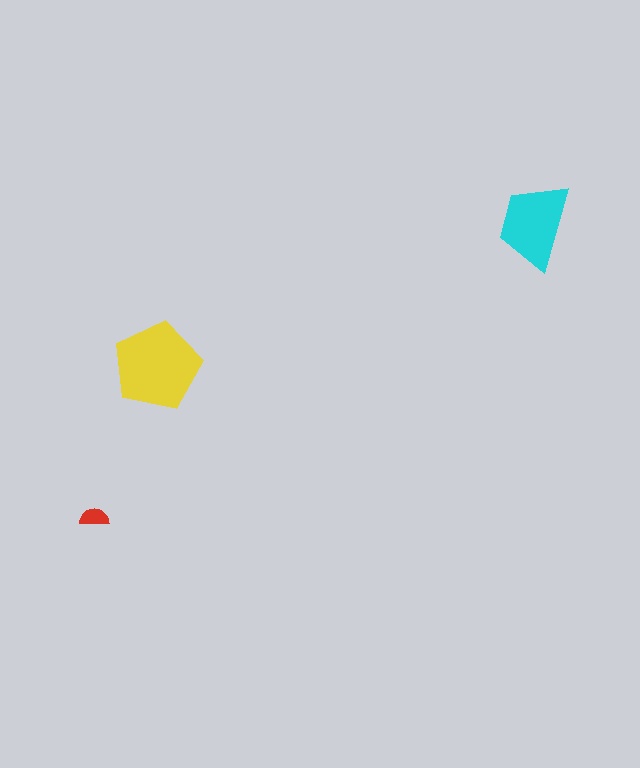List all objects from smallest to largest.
The red semicircle, the cyan trapezoid, the yellow pentagon.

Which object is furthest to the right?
The cyan trapezoid is rightmost.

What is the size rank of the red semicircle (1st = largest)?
3rd.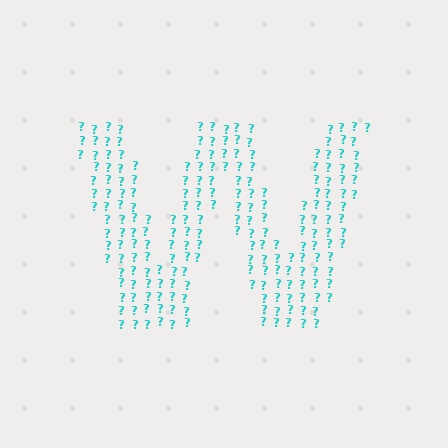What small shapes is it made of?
It is made of small question marks.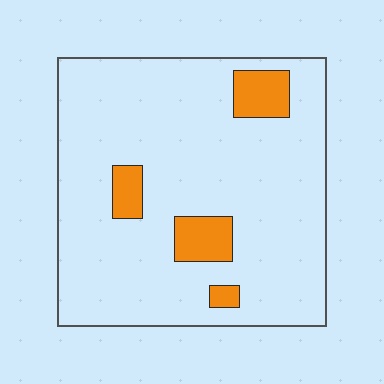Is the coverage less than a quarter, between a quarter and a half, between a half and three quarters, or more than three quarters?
Less than a quarter.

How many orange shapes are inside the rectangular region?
4.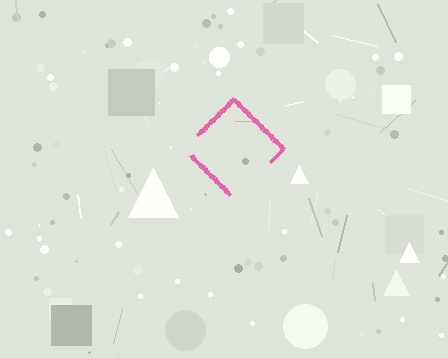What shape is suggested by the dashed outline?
The dashed outline suggests a diamond.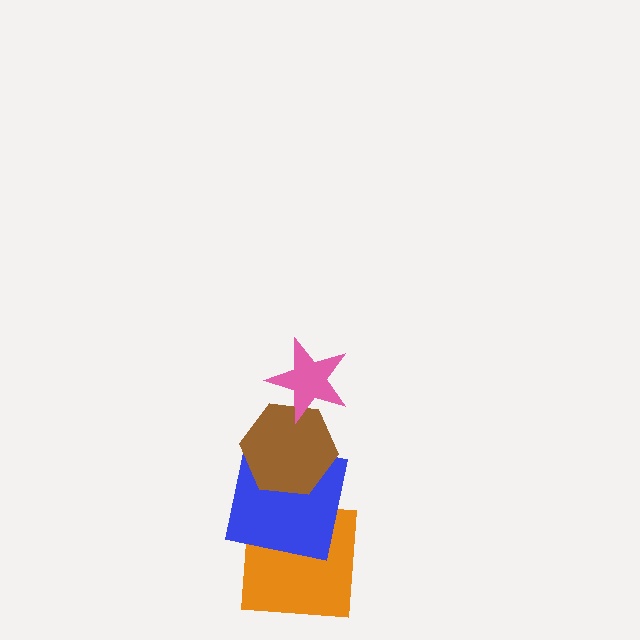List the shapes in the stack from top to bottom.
From top to bottom: the pink star, the brown hexagon, the blue square, the orange square.